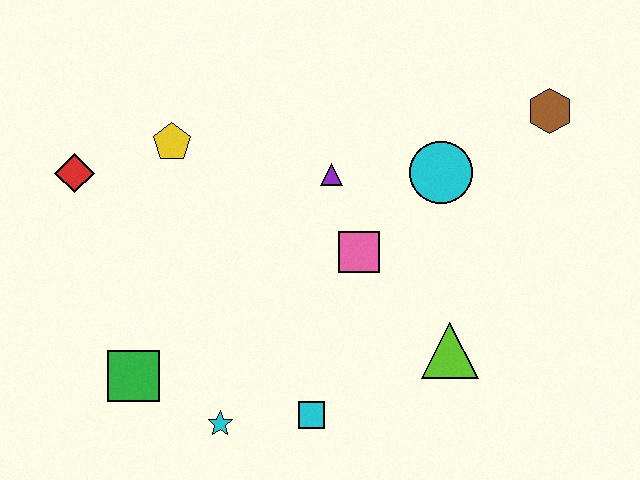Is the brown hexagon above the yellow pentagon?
Yes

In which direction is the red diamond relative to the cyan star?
The red diamond is above the cyan star.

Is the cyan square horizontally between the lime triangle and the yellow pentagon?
Yes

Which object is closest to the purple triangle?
The pink square is closest to the purple triangle.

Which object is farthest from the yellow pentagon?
The brown hexagon is farthest from the yellow pentagon.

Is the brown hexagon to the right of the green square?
Yes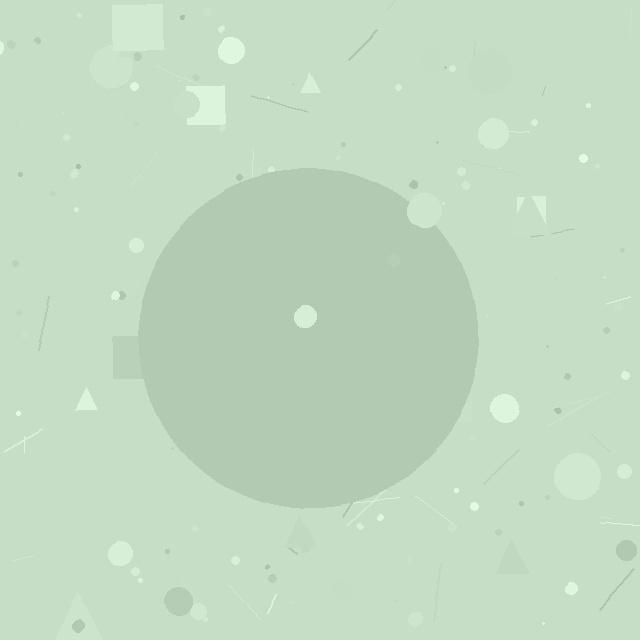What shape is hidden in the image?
A circle is hidden in the image.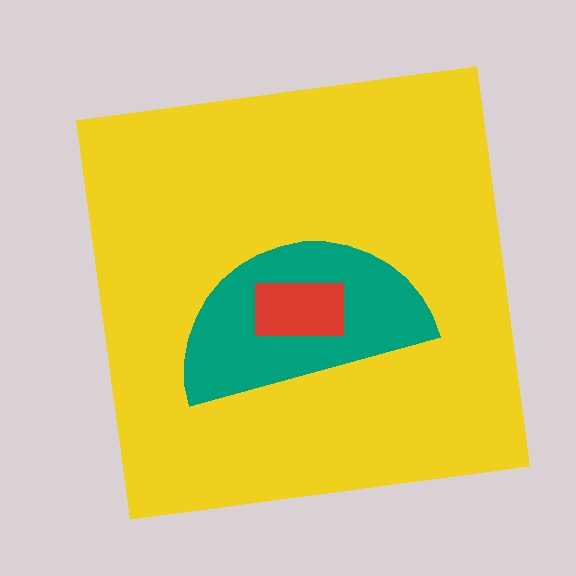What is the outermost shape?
The yellow square.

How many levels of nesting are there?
3.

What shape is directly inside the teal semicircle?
The red rectangle.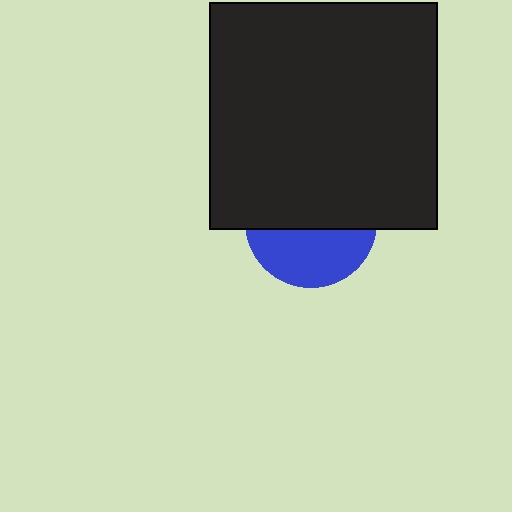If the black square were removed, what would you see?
You would see the complete blue circle.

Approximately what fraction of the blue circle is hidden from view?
Roughly 57% of the blue circle is hidden behind the black square.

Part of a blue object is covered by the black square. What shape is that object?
It is a circle.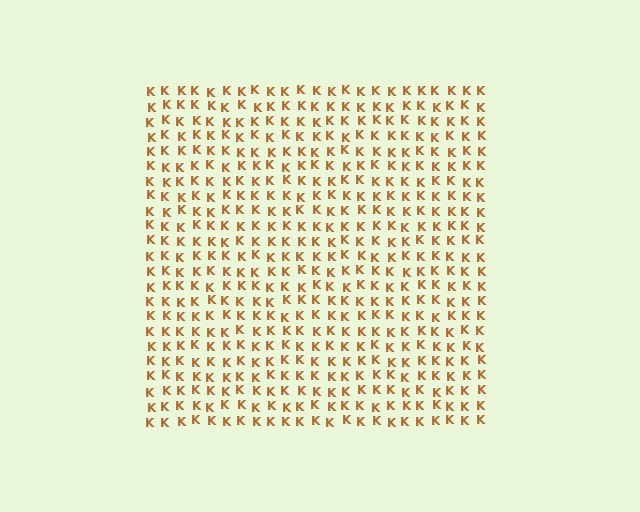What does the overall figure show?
The overall figure shows a square.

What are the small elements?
The small elements are letter K's.